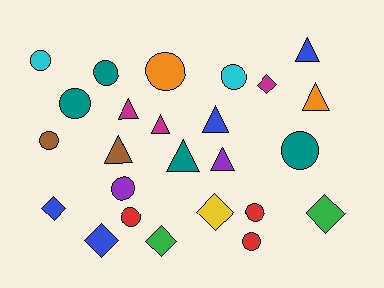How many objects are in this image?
There are 25 objects.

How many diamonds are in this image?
There are 6 diamonds.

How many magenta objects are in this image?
There are 3 magenta objects.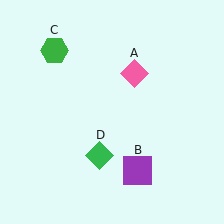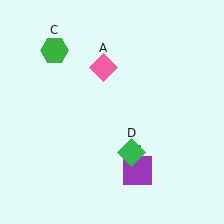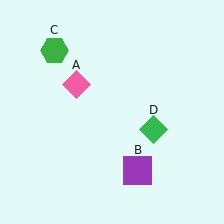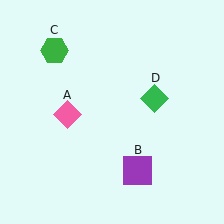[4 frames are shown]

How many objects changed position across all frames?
2 objects changed position: pink diamond (object A), green diamond (object D).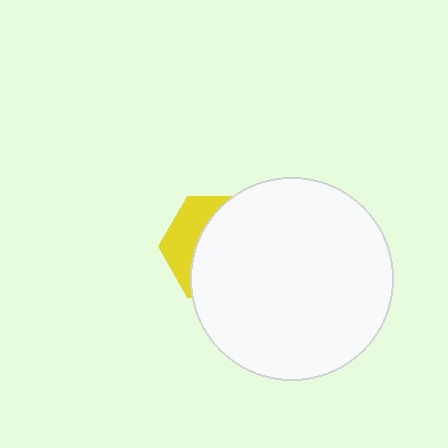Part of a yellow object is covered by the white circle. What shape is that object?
It is a hexagon.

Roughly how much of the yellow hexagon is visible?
A small part of it is visible (roughly 32%).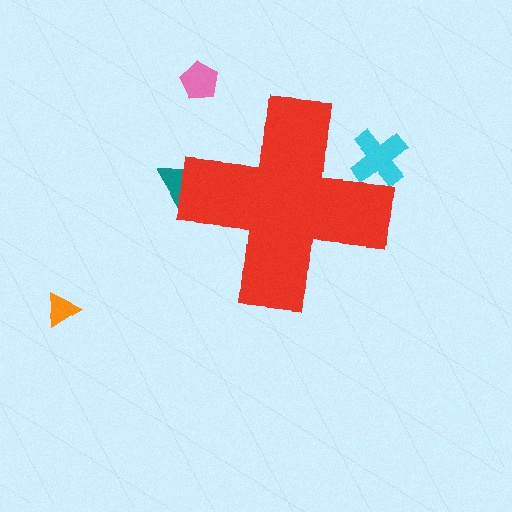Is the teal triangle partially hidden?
Yes, the teal triangle is partially hidden behind the red cross.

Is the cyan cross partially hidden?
Yes, the cyan cross is partially hidden behind the red cross.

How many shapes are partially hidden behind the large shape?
2 shapes are partially hidden.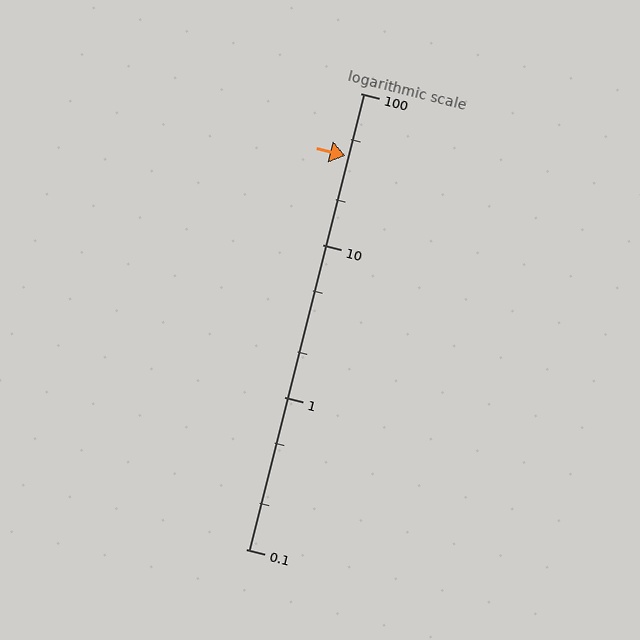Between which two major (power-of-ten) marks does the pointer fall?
The pointer is between 10 and 100.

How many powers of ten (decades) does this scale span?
The scale spans 3 decades, from 0.1 to 100.